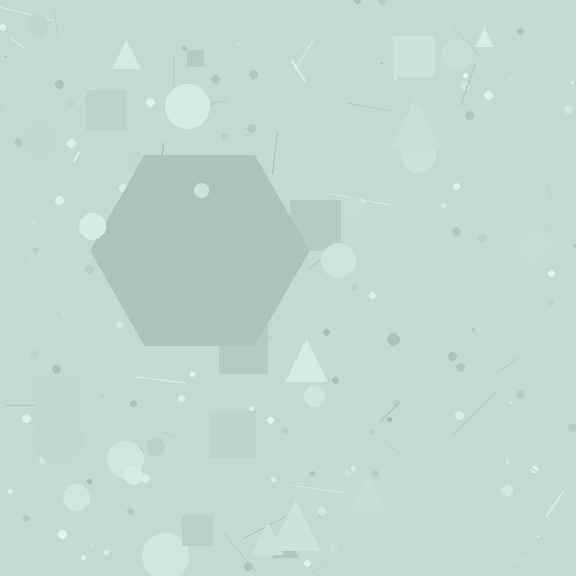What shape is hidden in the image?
A hexagon is hidden in the image.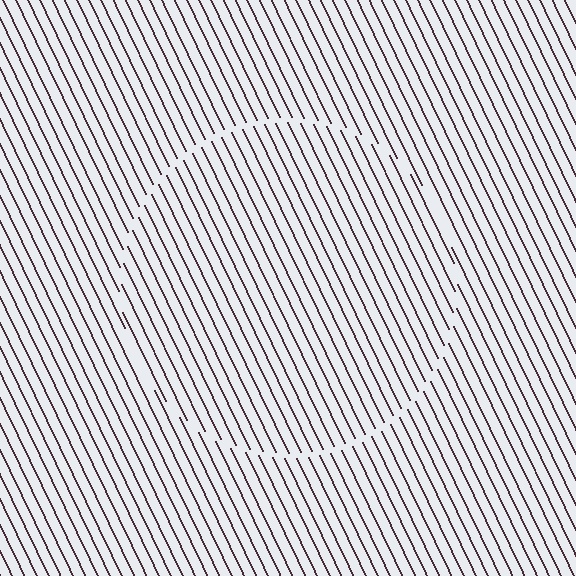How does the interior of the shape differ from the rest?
The interior of the shape contains the same grating, shifted by half a period — the contour is defined by the phase discontinuity where line-ends from the inner and outer gratings abut.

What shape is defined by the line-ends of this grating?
An illusory circle. The interior of the shape contains the same grating, shifted by half a period — the contour is defined by the phase discontinuity where line-ends from the inner and outer gratings abut.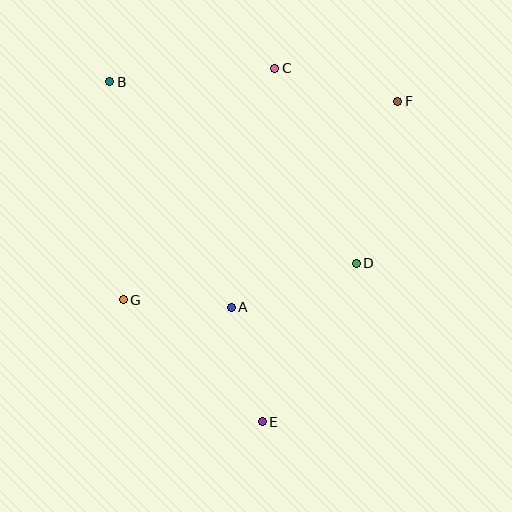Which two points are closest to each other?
Points A and G are closest to each other.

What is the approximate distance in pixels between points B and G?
The distance between B and G is approximately 218 pixels.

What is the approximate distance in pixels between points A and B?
The distance between A and B is approximately 256 pixels.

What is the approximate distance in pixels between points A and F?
The distance between A and F is approximately 265 pixels.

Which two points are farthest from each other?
Points B and E are farthest from each other.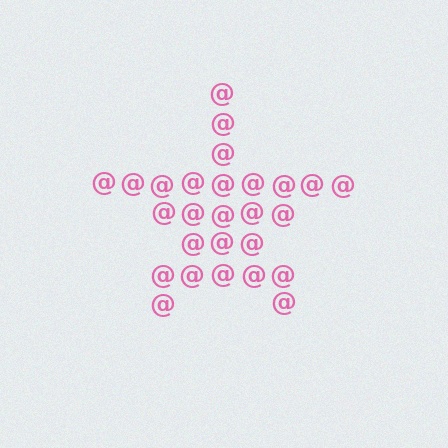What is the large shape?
The large shape is a star.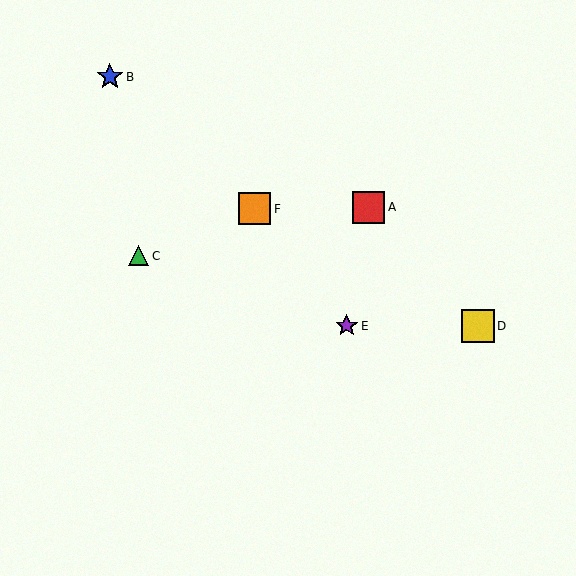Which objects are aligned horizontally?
Objects D, E are aligned horizontally.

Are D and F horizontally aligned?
No, D is at y≈326 and F is at y≈209.